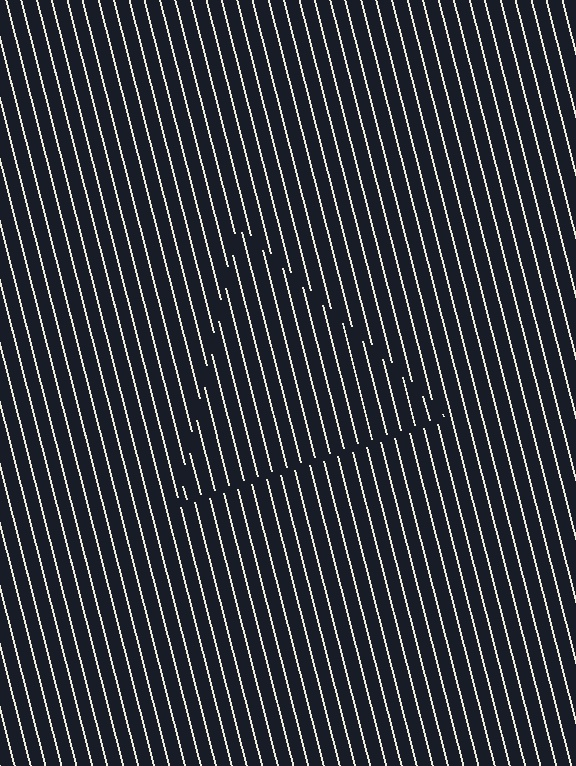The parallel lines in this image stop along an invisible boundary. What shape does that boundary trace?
An illusory triangle. The interior of the shape contains the same grating, shifted by half a period — the contour is defined by the phase discontinuity where line-ends from the inner and outer gratings abut.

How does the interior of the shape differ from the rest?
The interior of the shape contains the same grating, shifted by half a period — the contour is defined by the phase discontinuity where line-ends from the inner and outer gratings abut.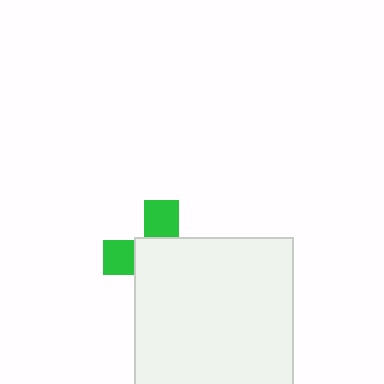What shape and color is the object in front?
The object in front is a white square.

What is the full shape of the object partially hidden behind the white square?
The partially hidden object is a green cross.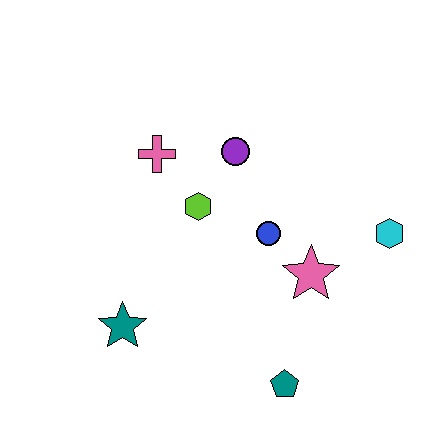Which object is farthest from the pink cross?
The teal pentagon is farthest from the pink cross.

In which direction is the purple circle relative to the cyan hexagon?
The purple circle is to the left of the cyan hexagon.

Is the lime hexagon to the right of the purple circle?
No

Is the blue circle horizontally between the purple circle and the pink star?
Yes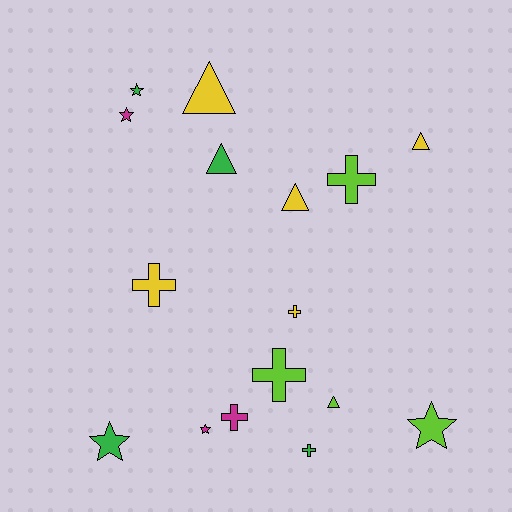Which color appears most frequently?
Yellow, with 5 objects.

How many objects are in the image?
There are 16 objects.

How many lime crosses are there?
There are 2 lime crosses.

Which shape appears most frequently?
Cross, with 6 objects.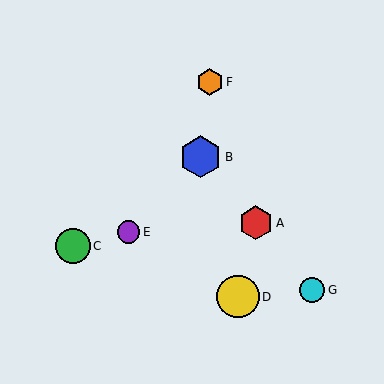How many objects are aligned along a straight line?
3 objects (A, B, G) are aligned along a straight line.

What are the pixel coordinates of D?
Object D is at (238, 297).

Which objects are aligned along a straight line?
Objects A, B, G are aligned along a straight line.